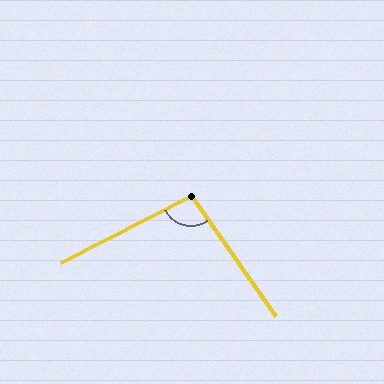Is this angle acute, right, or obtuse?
It is obtuse.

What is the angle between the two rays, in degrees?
Approximately 98 degrees.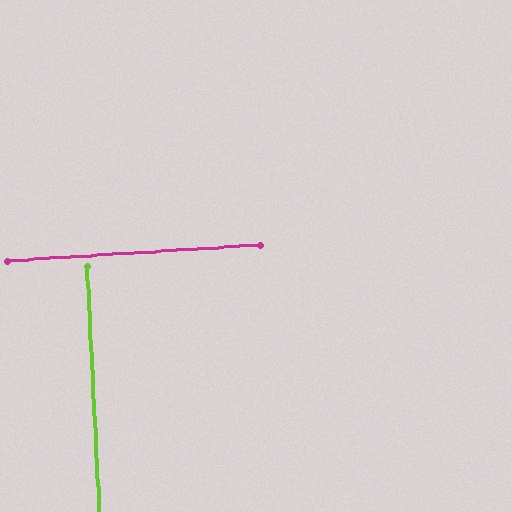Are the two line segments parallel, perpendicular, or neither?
Perpendicular — they meet at approximately 89°.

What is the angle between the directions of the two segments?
Approximately 89 degrees.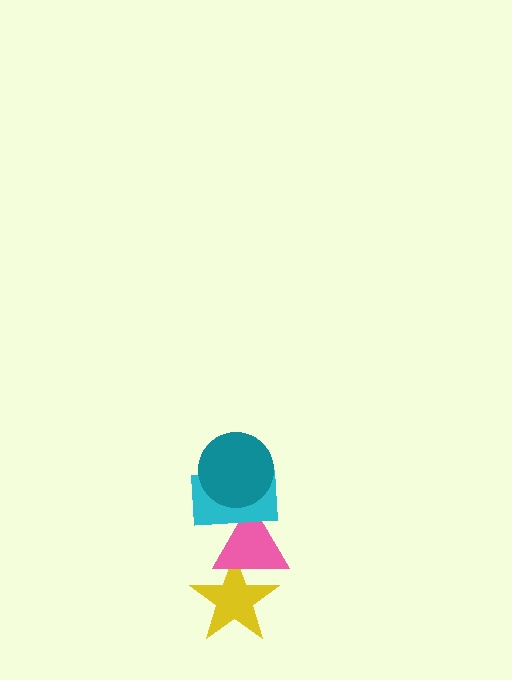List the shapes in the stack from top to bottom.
From top to bottom: the teal circle, the cyan rectangle, the pink triangle, the yellow star.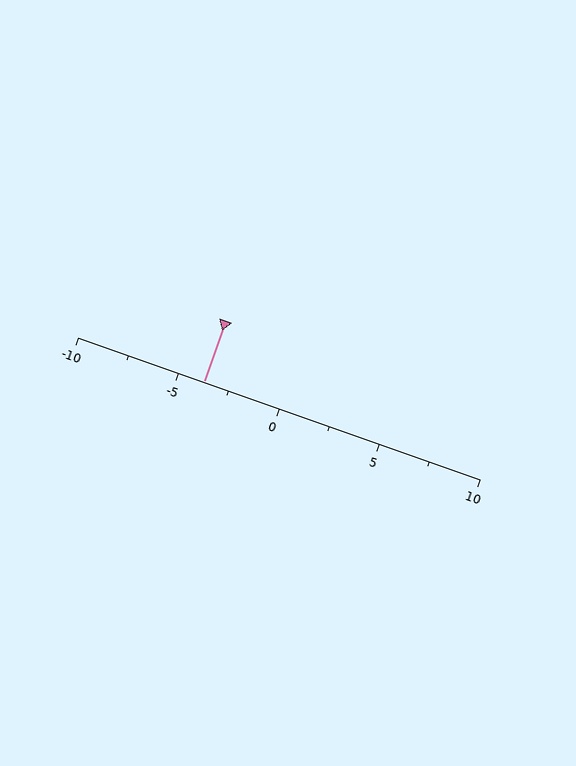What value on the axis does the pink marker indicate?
The marker indicates approximately -3.8.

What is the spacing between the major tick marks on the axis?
The major ticks are spaced 5 apart.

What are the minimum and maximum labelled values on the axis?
The axis runs from -10 to 10.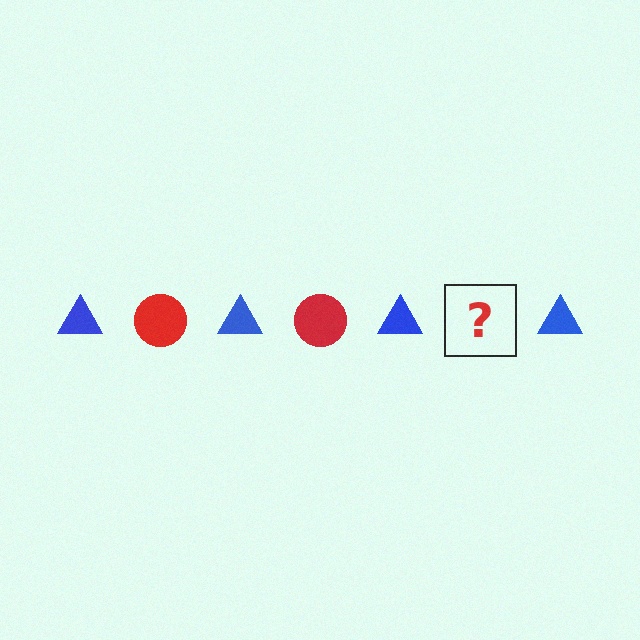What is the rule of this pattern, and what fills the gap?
The rule is that the pattern alternates between blue triangle and red circle. The gap should be filled with a red circle.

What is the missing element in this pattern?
The missing element is a red circle.